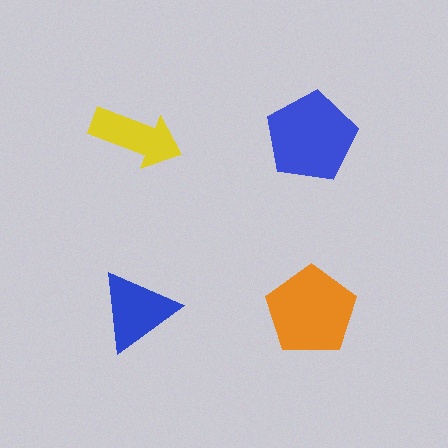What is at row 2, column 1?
A blue triangle.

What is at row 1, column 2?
A blue pentagon.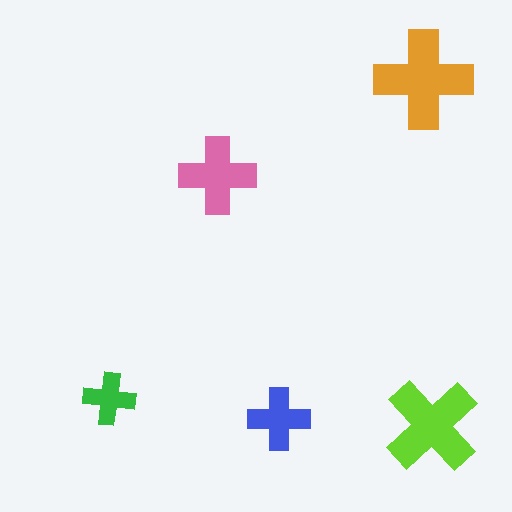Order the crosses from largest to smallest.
the orange one, the lime one, the pink one, the blue one, the green one.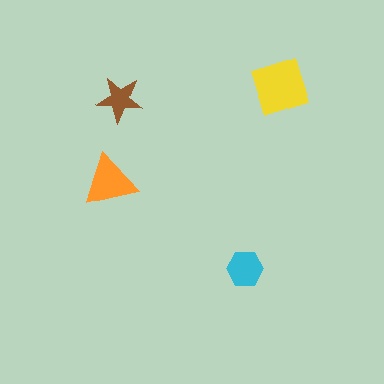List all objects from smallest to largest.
The brown star, the cyan hexagon, the orange triangle, the yellow square.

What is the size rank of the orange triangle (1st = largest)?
2nd.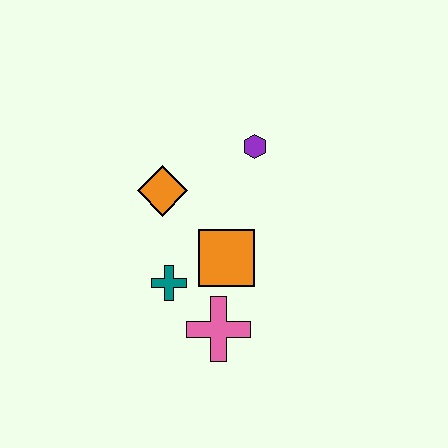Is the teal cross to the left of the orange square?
Yes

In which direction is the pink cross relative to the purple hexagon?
The pink cross is below the purple hexagon.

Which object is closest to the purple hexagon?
The orange diamond is closest to the purple hexagon.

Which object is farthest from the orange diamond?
The pink cross is farthest from the orange diamond.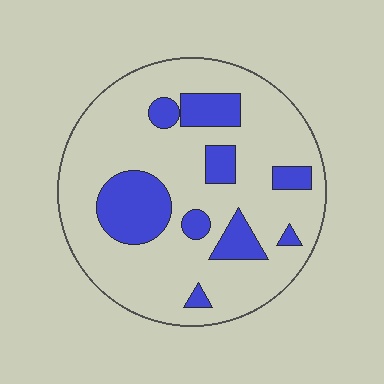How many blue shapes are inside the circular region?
9.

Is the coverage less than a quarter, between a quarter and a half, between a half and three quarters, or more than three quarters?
Less than a quarter.